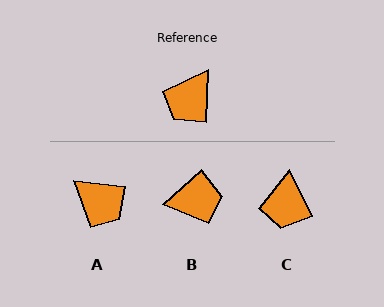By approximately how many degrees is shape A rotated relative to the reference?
Approximately 84 degrees counter-clockwise.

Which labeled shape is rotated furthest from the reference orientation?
B, about 133 degrees away.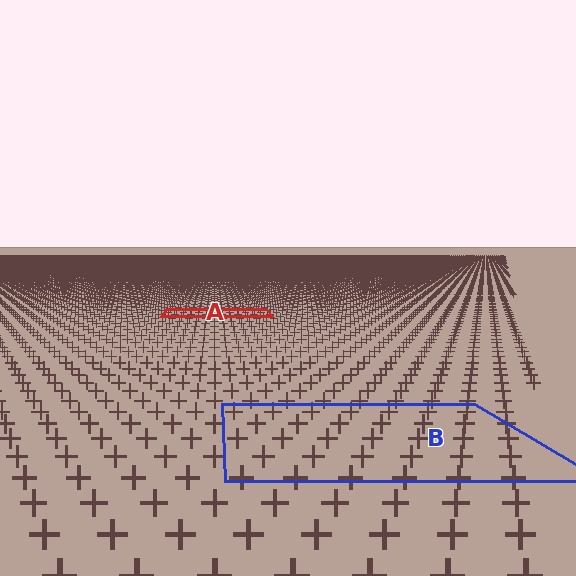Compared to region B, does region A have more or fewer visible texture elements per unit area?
Region A has more texture elements per unit area — they are packed more densely because it is farther away.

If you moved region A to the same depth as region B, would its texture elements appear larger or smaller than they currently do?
They would appear larger. At a closer depth, the same texture elements are projected at a bigger on-screen size.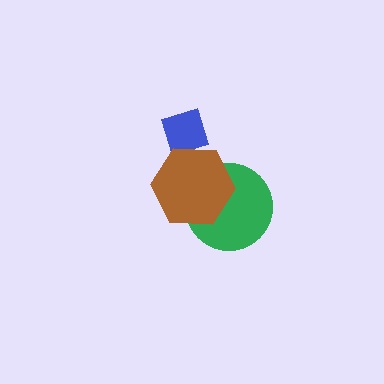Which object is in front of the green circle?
The brown hexagon is in front of the green circle.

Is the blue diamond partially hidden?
Yes, it is partially covered by another shape.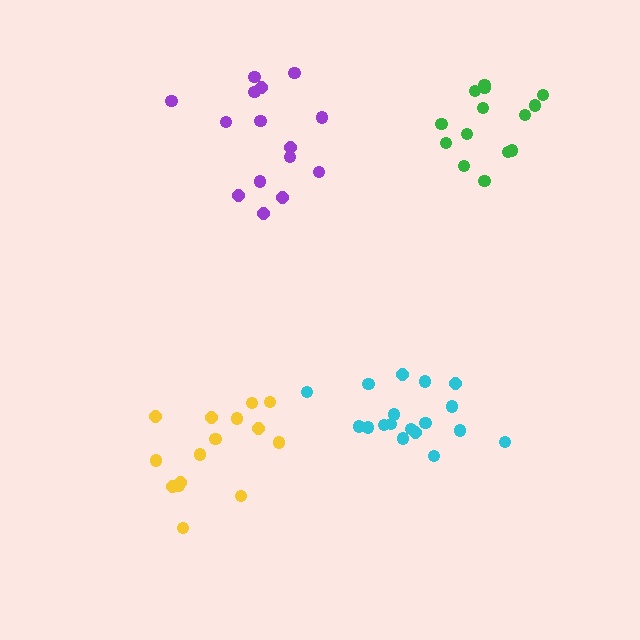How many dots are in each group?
Group 1: 18 dots, Group 2: 15 dots, Group 3: 15 dots, Group 4: 14 dots (62 total).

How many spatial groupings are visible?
There are 4 spatial groupings.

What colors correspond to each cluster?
The clusters are colored: cyan, purple, yellow, green.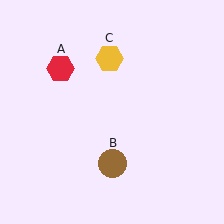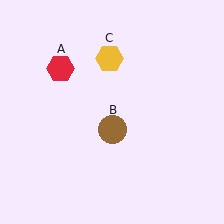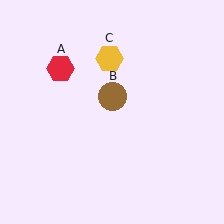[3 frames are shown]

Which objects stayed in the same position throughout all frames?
Red hexagon (object A) and yellow hexagon (object C) remained stationary.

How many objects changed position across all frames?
1 object changed position: brown circle (object B).